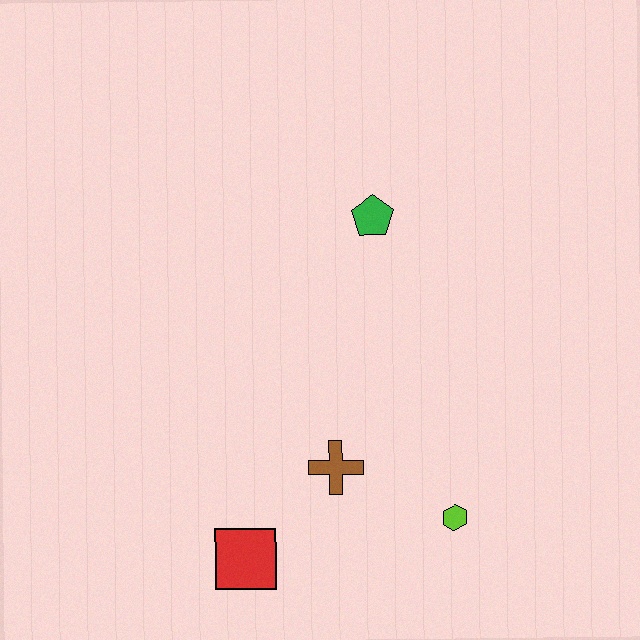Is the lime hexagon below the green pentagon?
Yes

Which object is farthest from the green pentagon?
The red square is farthest from the green pentagon.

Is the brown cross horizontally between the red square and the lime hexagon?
Yes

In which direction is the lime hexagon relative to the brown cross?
The lime hexagon is to the right of the brown cross.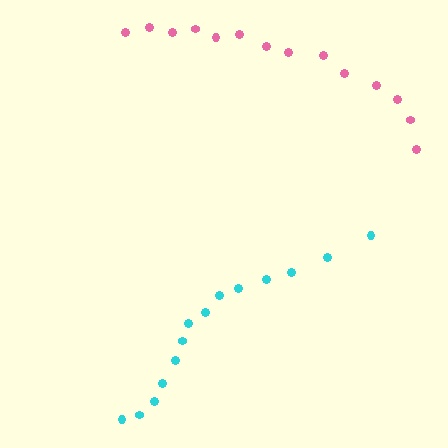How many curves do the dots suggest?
There are 2 distinct paths.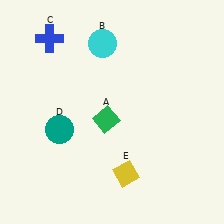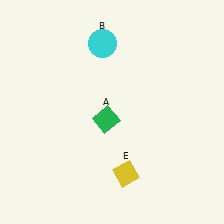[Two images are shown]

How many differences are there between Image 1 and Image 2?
There are 2 differences between the two images.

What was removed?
The blue cross (C), the teal circle (D) were removed in Image 2.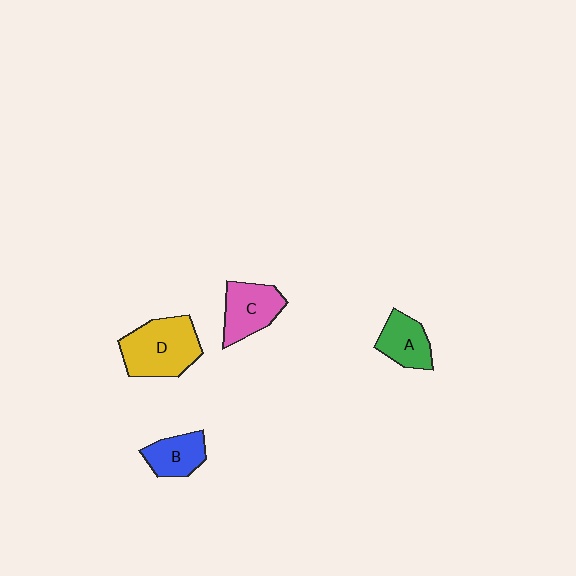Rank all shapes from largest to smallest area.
From largest to smallest: D (yellow), C (pink), A (green), B (blue).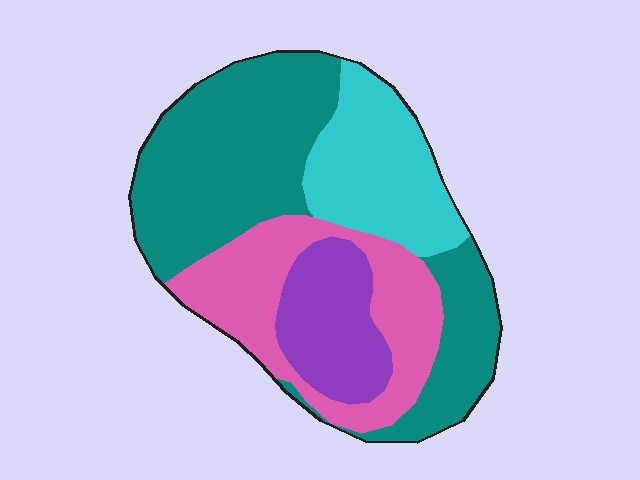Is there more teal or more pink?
Teal.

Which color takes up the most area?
Teal, at roughly 45%.